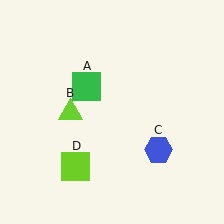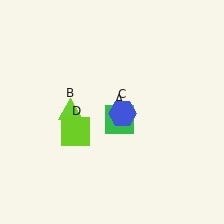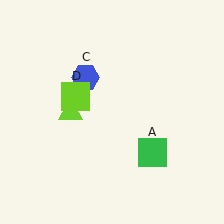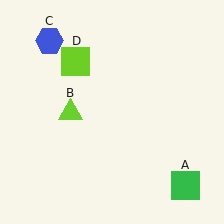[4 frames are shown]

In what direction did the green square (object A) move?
The green square (object A) moved down and to the right.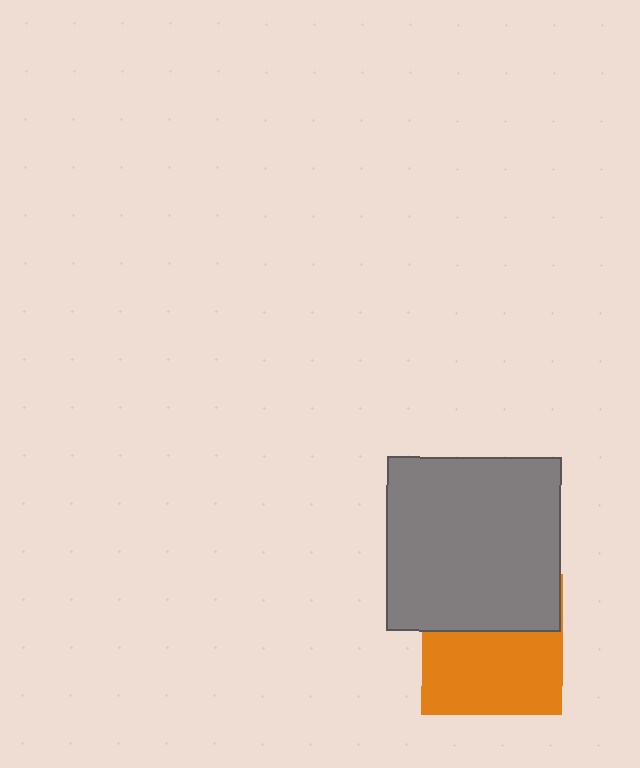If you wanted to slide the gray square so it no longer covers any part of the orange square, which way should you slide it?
Slide it up — that is the most direct way to separate the two shapes.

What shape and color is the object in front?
The object in front is a gray square.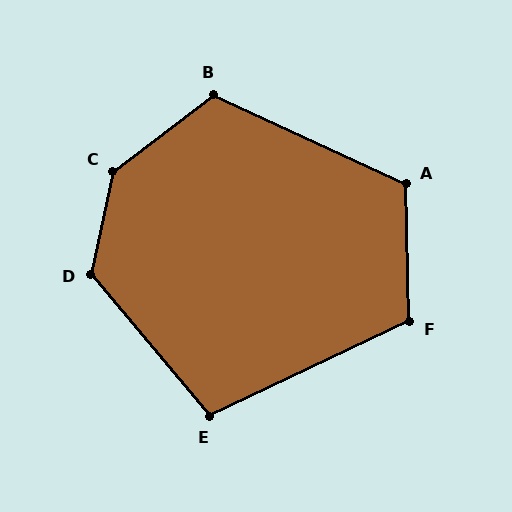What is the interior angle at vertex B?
Approximately 118 degrees (obtuse).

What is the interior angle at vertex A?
Approximately 116 degrees (obtuse).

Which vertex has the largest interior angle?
C, at approximately 139 degrees.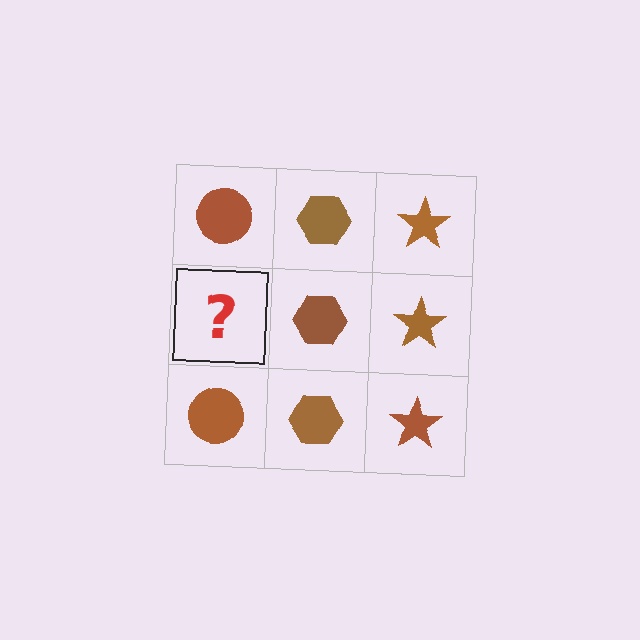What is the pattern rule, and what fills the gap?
The rule is that each column has a consistent shape. The gap should be filled with a brown circle.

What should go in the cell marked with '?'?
The missing cell should contain a brown circle.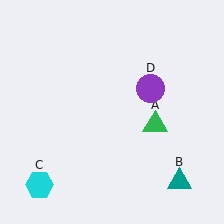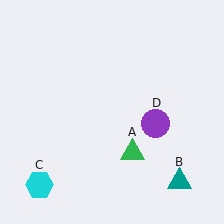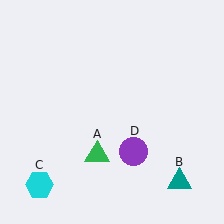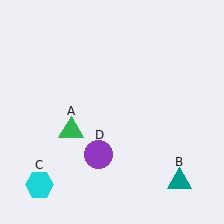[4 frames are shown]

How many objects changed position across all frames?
2 objects changed position: green triangle (object A), purple circle (object D).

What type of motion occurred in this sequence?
The green triangle (object A), purple circle (object D) rotated clockwise around the center of the scene.